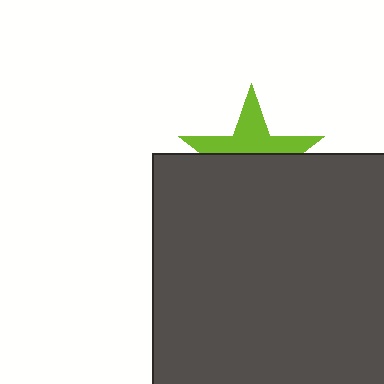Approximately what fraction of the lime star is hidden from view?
Roughly 55% of the lime star is hidden behind the dark gray square.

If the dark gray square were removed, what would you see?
You would see the complete lime star.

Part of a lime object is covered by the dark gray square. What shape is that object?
It is a star.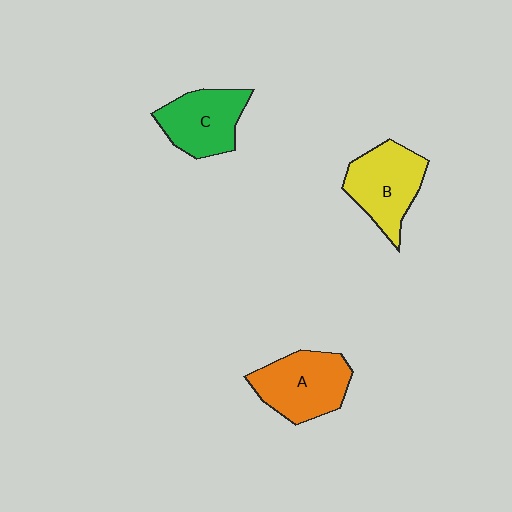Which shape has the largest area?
Shape A (orange).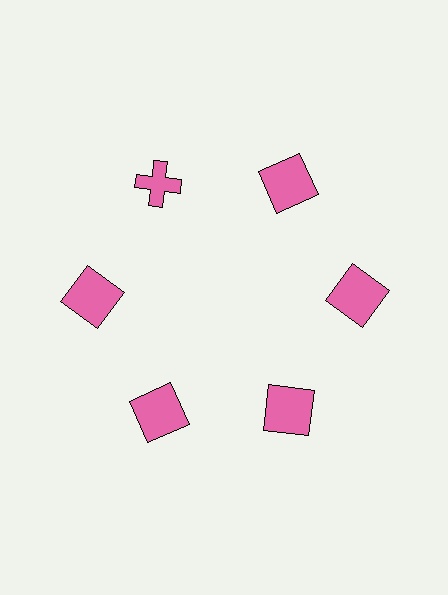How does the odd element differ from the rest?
It has a different shape: cross instead of square.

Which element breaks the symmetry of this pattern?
The pink cross at roughly the 11 o'clock position breaks the symmetry. All other shapes are pink squares.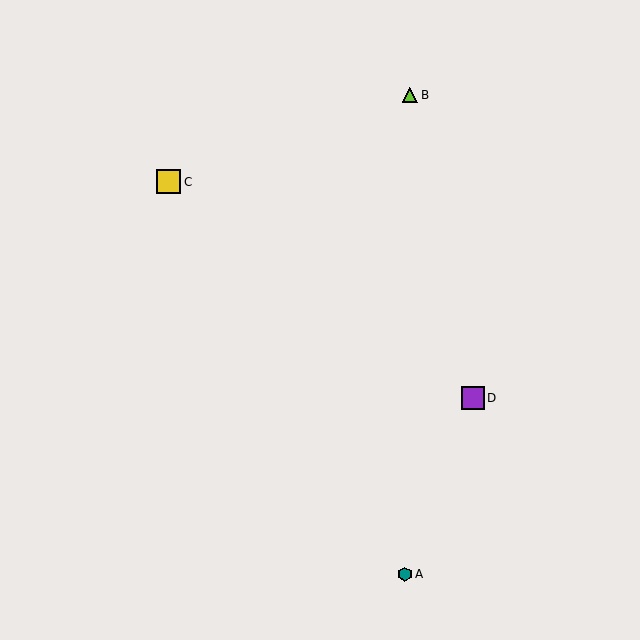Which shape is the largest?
The yellow square (labeled C) is the largest.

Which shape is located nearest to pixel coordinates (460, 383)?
The purple square (labeled D) at (473, 398) is nearest to that location.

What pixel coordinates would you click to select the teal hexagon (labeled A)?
Click at (405, 574) to select the teal hexagon A.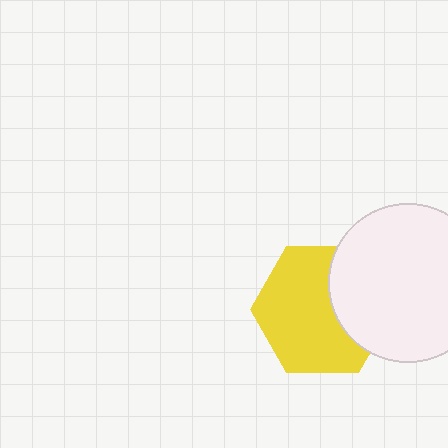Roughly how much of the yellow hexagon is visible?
Most of it is visible (roughly 67%).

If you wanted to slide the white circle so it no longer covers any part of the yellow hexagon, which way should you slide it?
Slide it right — that is the most direct way to separate the two shapes.